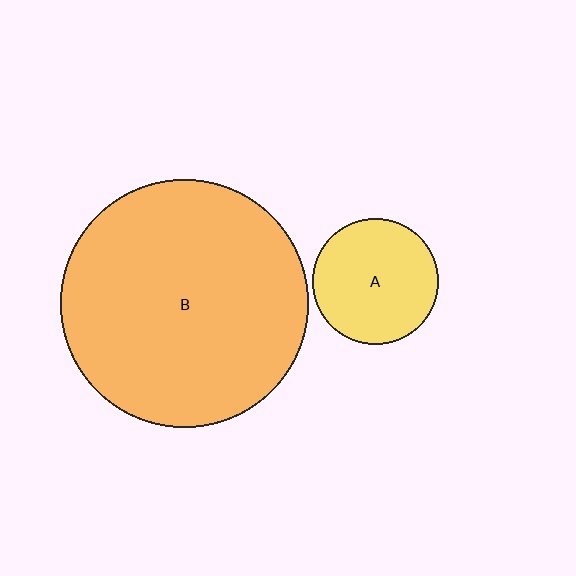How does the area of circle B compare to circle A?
Approximately 3.9 times.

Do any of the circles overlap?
No, none of the circles overlap.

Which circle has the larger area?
Circle B (orange).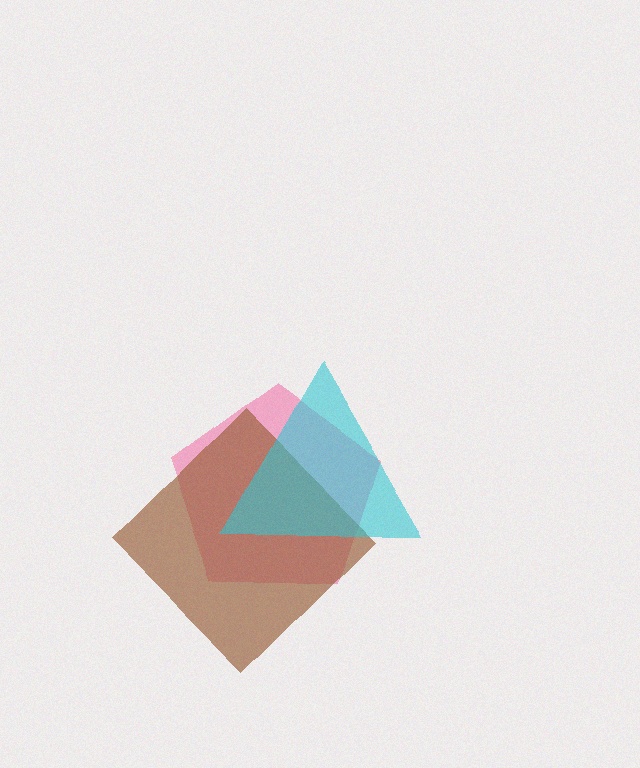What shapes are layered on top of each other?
The layered shapes are: a pink pentagon, a brown diamond, a cyan triangle.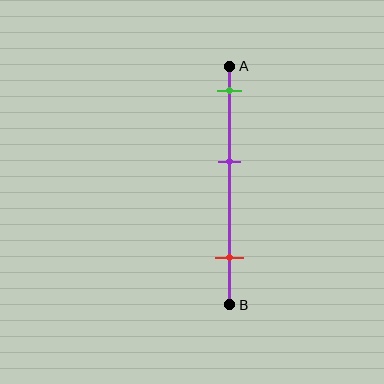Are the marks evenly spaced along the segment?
Yes, the marks are approximately evenly spaced.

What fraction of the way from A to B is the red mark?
The red mark is approximately 80% (0.8) of the way from A to B.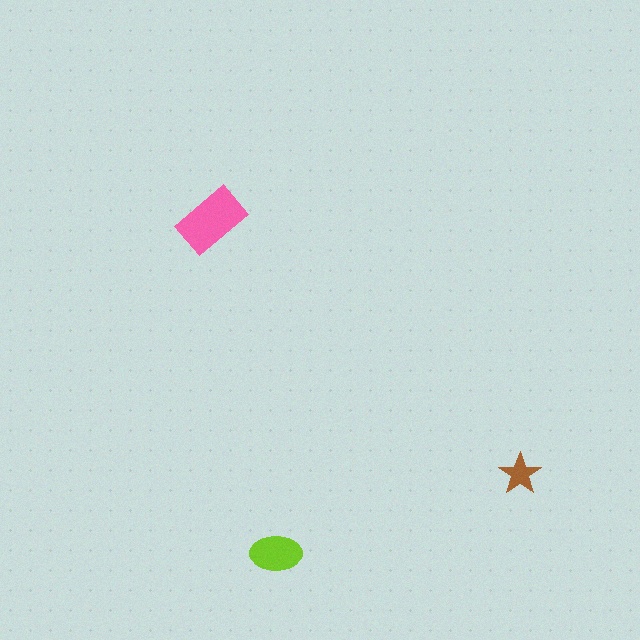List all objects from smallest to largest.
The brown star, the lime ellipse, the pink rectangle.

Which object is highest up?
The pink rectangle is topmost.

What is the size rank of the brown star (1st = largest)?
3rd.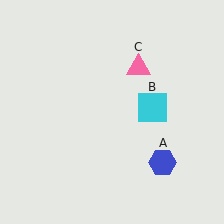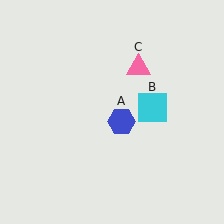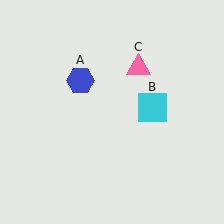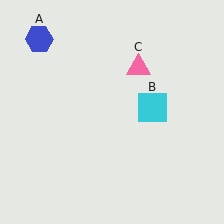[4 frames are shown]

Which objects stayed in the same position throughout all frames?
Cyan square (object B) and pink triangle (object C) remained stationary.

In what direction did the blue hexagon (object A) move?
The blue hexagon (object A) moved up and to the left.